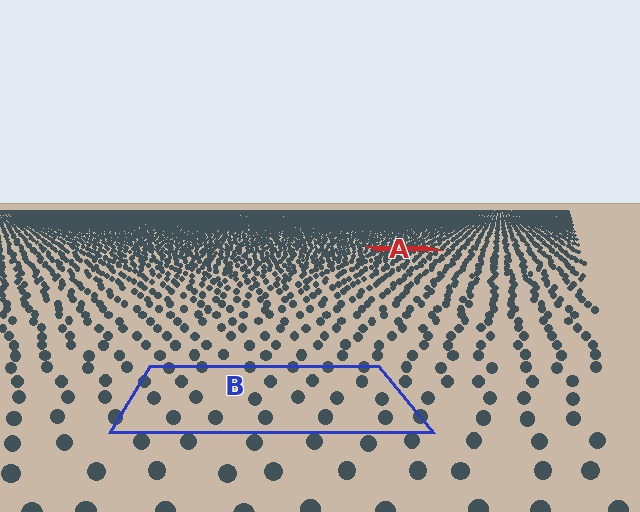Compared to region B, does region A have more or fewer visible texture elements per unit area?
Region A has more texture elements per unit area — they are packed more densely because it is farther away.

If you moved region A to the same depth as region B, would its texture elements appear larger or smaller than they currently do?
They would appear larger. At a closer depth, the same texture elements are projected at a bigger on-screen size.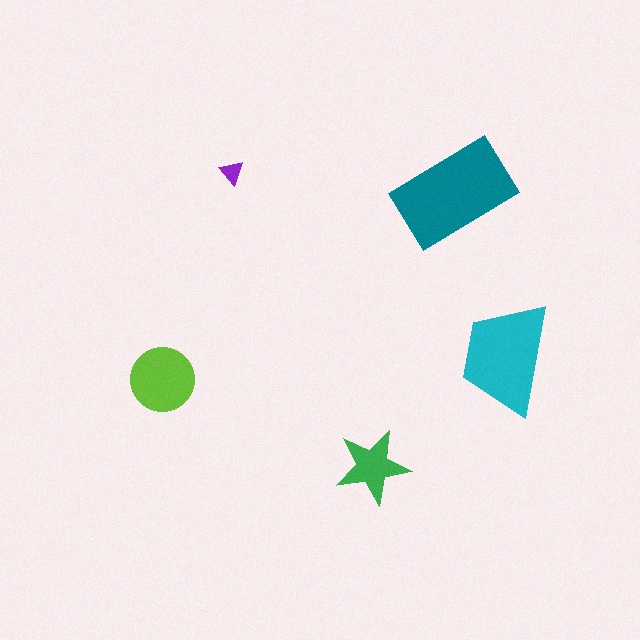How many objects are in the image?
There are 5 objects in the image.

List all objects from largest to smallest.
The teal rectangle, the cyan trapezoid, the lime circle, the green star, the purple triangle.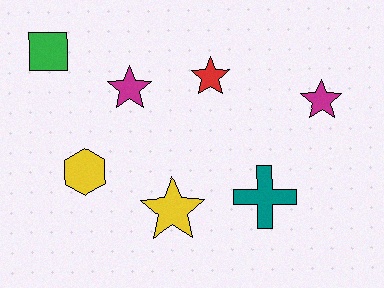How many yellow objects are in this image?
There are 2 yellow objects.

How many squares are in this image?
There is 1 square.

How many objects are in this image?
There are 7 objects.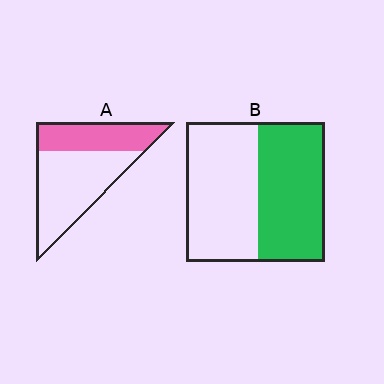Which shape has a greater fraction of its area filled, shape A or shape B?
Shape B.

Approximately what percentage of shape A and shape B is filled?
A is approximately 35% and B is approximately 50%.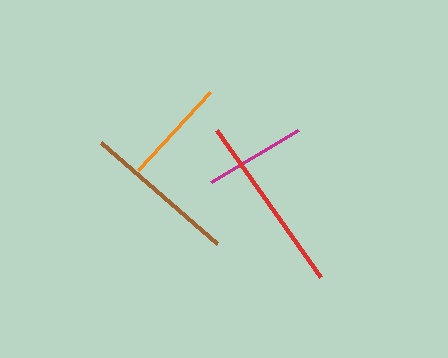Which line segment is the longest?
The red line is the longest at approximately 181 pixels.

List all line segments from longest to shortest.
From longest to shortest: red, brown, orange, magenta.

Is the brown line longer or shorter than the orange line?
The brown line is longer than the orange line.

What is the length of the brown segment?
The brown segment is approximately 154 pixels long.